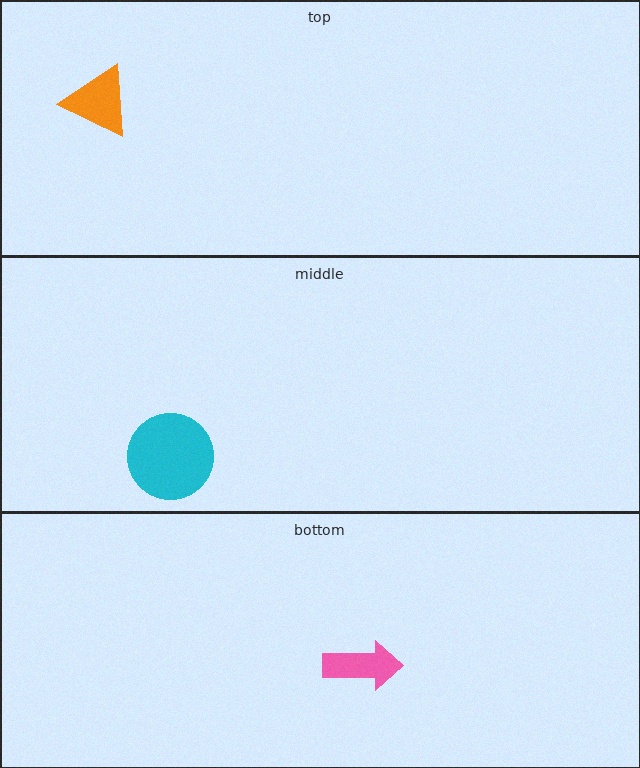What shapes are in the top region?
The orange triangle.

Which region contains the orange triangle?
The top region.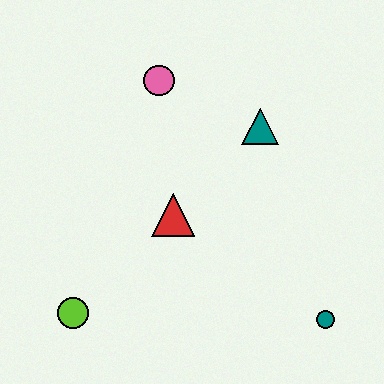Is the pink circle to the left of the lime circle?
No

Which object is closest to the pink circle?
The teal triangle is closest to the pink circle.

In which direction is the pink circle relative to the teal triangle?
The pink circle is to the left of the teal triangle.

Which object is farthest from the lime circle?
The teal triangle is farthest from the lime circle.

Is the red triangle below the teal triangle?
Yes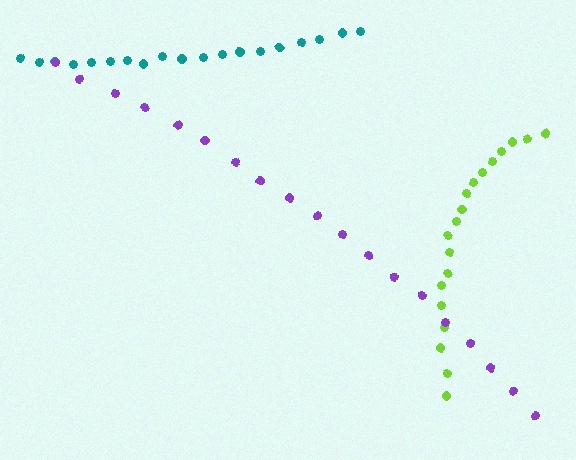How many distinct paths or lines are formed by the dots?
There are 3 distinct paths.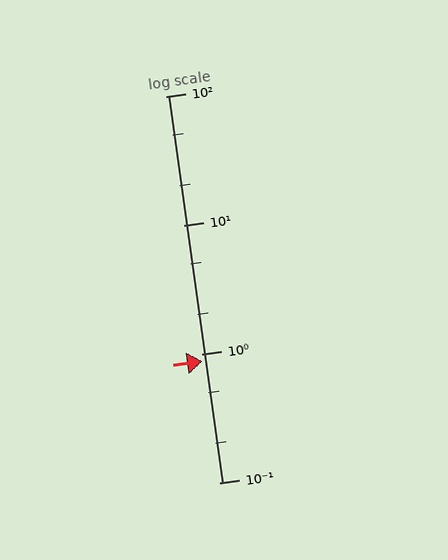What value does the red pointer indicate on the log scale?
The pointer indicates approximately 0.88.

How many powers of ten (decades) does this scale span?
The scale spans 3 decades, from 0.1 to 100.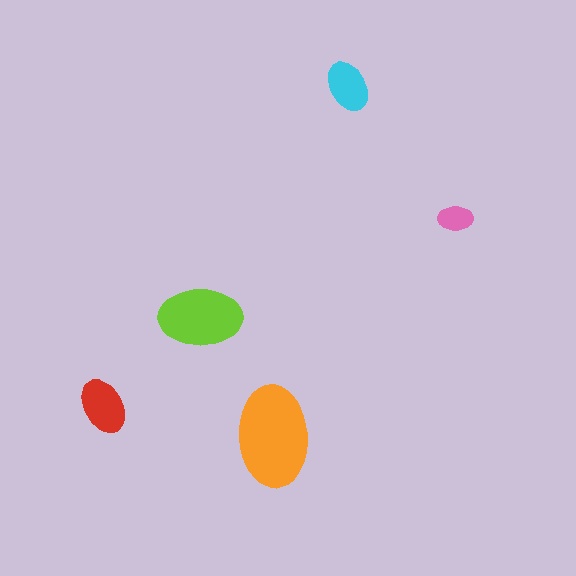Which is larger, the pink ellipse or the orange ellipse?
The orange one.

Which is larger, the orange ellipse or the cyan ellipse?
The orange one.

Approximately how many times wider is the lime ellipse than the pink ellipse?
About 2.5 times wider.